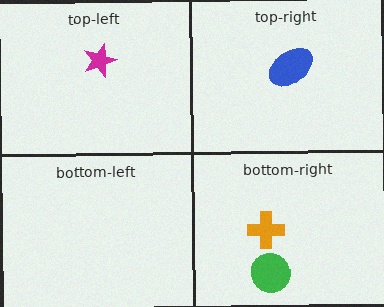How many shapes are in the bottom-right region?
2.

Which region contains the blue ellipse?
The top-right region.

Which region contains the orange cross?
The bottom-right region.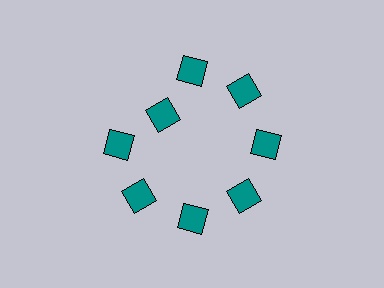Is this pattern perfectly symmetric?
No. The 8 teal diamonds are arranged in a ring, but one element near the 10 o'clock position is pulled inward toward the center, breaking the 8-fold rotational symmetry.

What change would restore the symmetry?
The symmetry would be restored by moving it outward, back onto the ring so that all 8 diamonds sit at equal angles and equal distance from the center.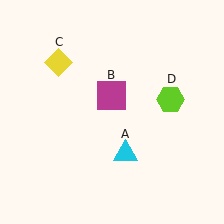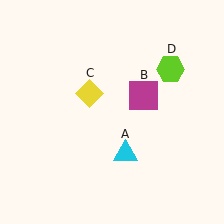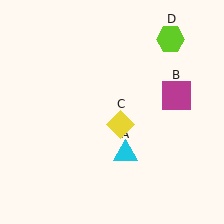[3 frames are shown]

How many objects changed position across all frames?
3 objects changed position: magenta square (object B), yellow diamond (object C), lime hexagon (object D).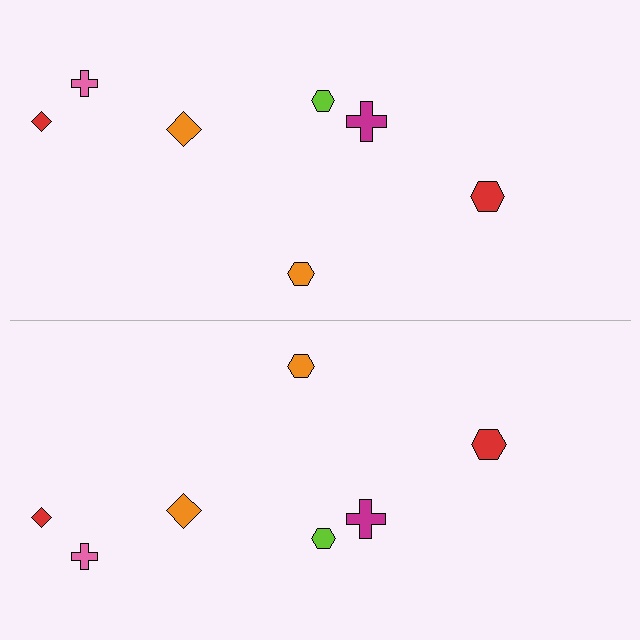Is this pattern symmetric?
Yes, this pattern has bilateral (reflection) symmetry.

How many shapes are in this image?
There are 14 shapes in this image.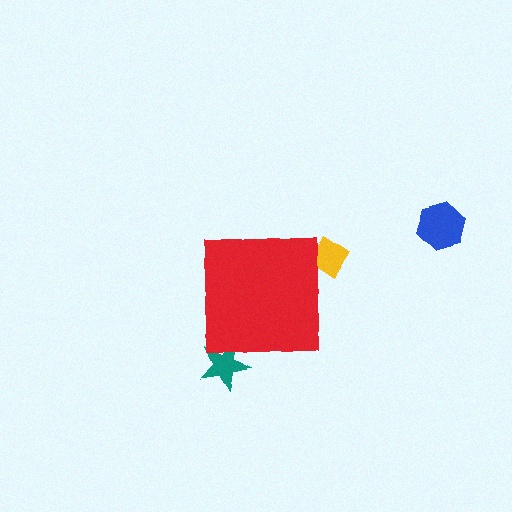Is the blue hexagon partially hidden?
No, the blue hexagon is fully visible.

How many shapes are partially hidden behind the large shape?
2 shapes are partially hidden.